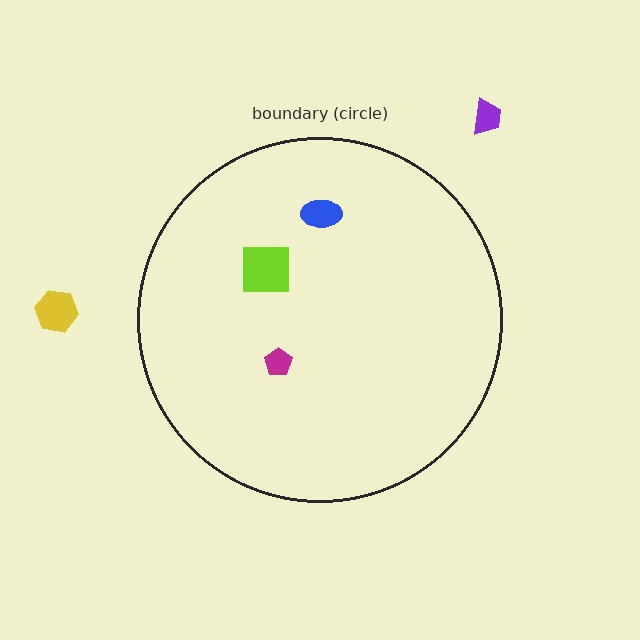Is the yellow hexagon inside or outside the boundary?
Outside.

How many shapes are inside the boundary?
3 inside, 2 outside.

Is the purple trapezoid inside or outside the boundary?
Outside.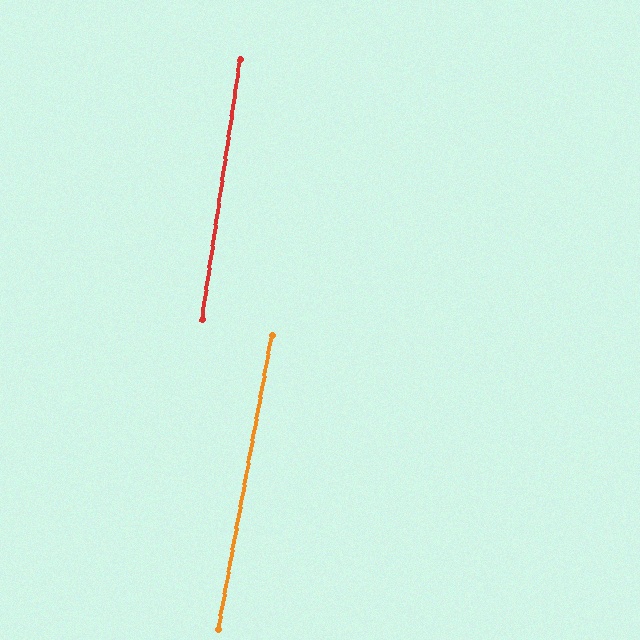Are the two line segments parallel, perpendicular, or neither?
Parallel — their directions differ by only 1.9°.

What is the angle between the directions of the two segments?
Approximately 2 degrees.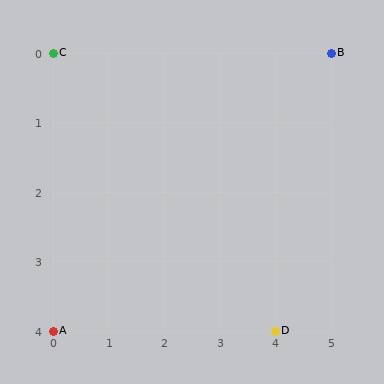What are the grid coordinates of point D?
Point D is at grid coordinates (4, 4).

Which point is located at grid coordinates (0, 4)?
Point A is at (0, 4).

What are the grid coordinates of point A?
Point A is at grid coordinates (0, 4).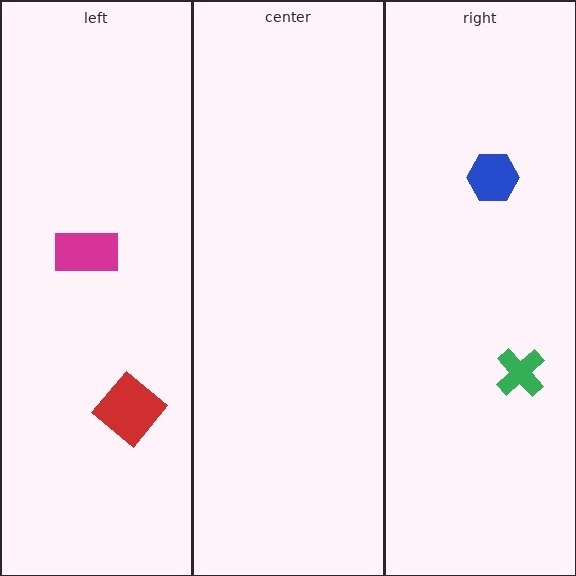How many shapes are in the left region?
2.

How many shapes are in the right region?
2.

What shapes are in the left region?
The magenta rectangle, the red diamond.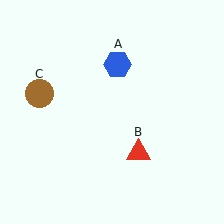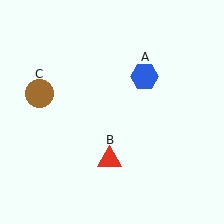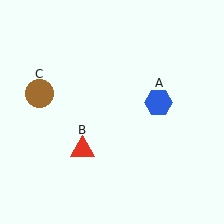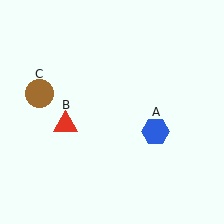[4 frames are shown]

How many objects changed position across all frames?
2 objects changed position: blue hexagon (object A), red triangle (object B).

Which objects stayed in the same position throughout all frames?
Brown circle (object C) remained stationary.